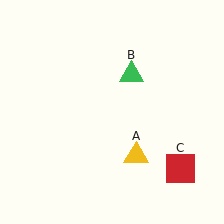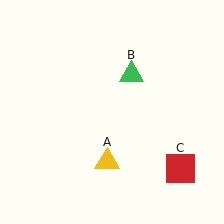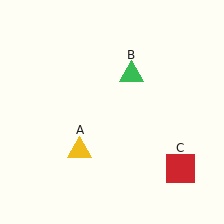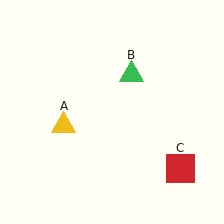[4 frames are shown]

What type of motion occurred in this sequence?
The yellow triangle (object A) rotated clockwise around the center of the scene.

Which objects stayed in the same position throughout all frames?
Green triangle (object B) and red square (object C) remained stationary.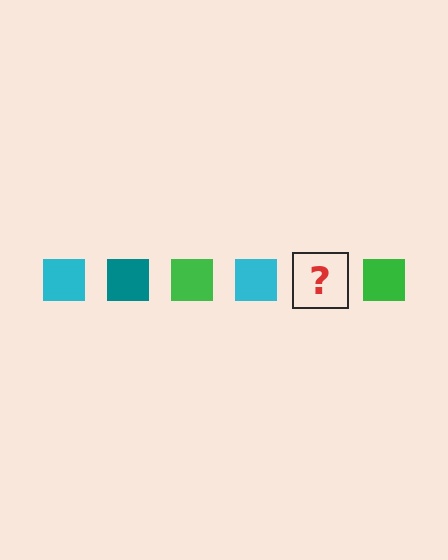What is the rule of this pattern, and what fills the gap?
The rule is that the pattern cycles through cyan, teal, green squares. The gap should be filled with a teal square.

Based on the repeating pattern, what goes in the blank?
The blank should be a teal square.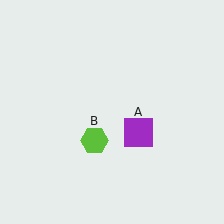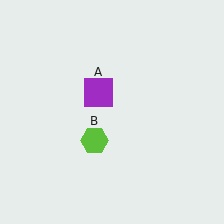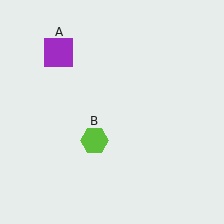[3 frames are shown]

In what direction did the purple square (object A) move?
The purple square (object A) moved up and to the left.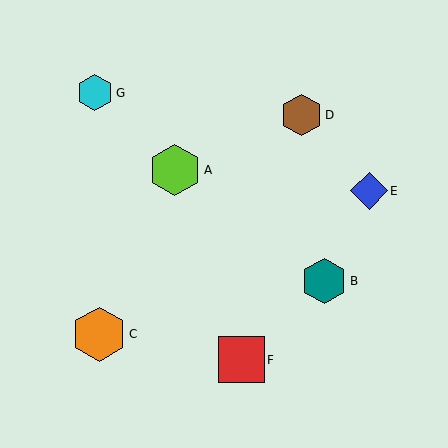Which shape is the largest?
The orange hexagon (labeled C) is the largest.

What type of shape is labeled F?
Shape F is a red square.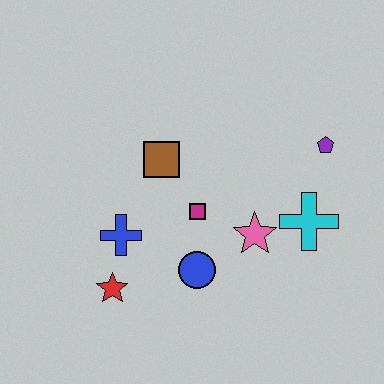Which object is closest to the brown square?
The magenta square is closest to the brown square.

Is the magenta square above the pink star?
Yes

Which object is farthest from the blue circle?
The purple pentagon is farthest from the blue circle.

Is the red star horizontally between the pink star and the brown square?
No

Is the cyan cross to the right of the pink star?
Yes